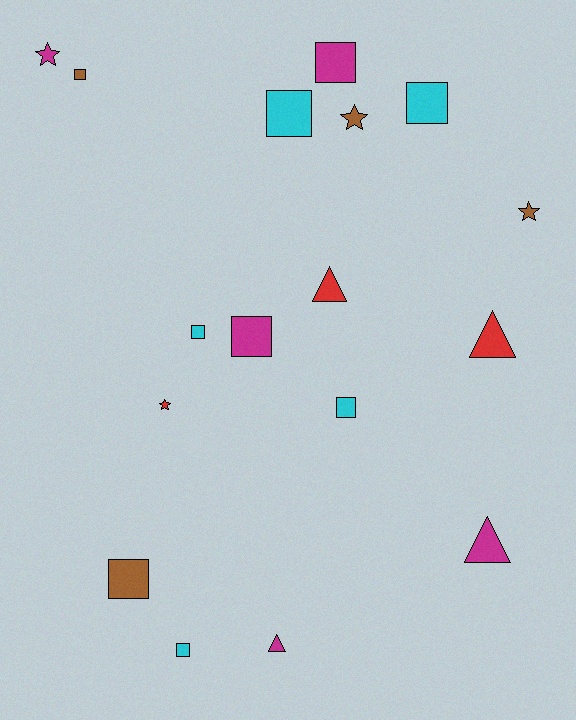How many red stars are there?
There is 1 red star.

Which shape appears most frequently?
Square, with 9 objects.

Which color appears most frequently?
Magenta, with 5 objects.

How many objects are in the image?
There are 17 objects.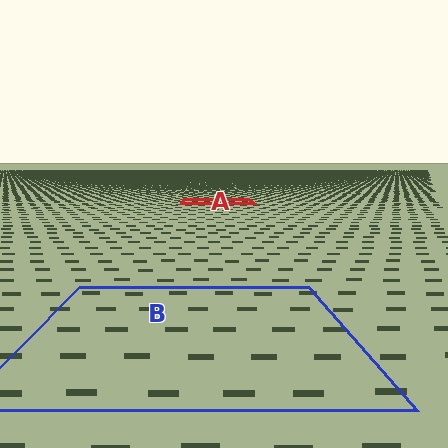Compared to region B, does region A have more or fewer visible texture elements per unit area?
Region A has more texture elements per unit area — they are packed more densely because it is farther away.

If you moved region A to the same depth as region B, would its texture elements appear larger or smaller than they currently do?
They would appear larger. At a closer depth, the same texture elements are projected at a bigger on-screen size.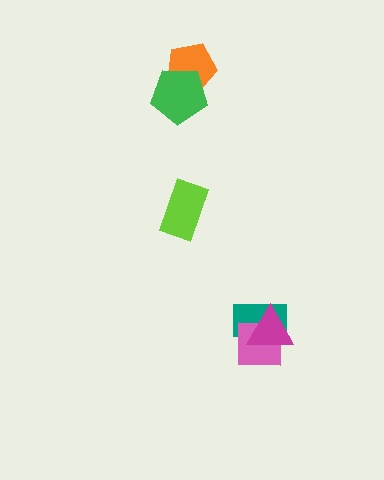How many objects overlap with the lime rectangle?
0 objects overlap with the lime rectangle.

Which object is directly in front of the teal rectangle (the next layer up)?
The pink square is directly in front of the teal rectangle.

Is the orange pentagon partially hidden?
Yes, it is partially covered by another shape.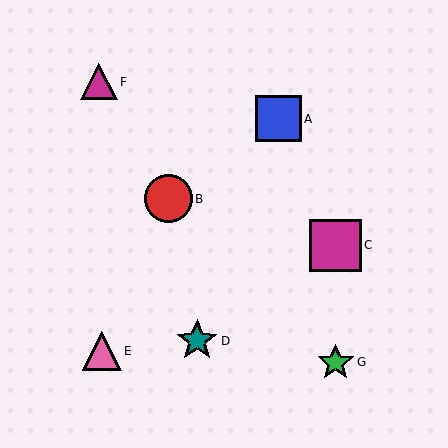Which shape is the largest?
The magenta square (labeled C) is the largest.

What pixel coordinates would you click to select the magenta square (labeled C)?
Click at (335, 245) to select the magenta square C.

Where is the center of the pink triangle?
The center of the pink triangle is at (102, 351).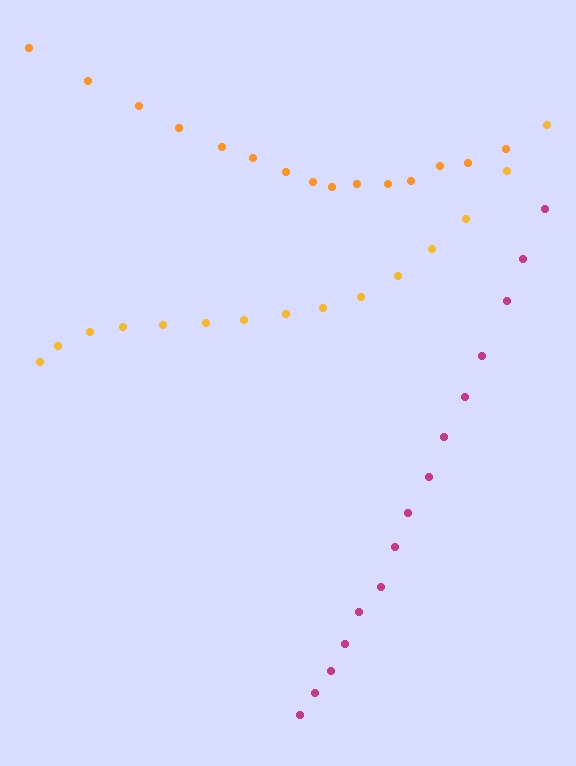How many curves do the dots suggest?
There are 3 distinct paths.